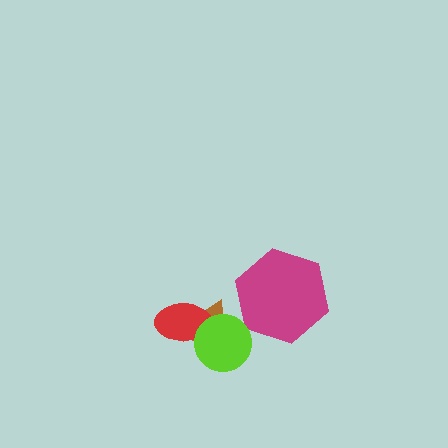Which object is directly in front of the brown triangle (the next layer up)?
The red ellipse is directly in front of the brown triangle.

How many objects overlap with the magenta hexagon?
0 objects overlap with the magenta hexagon.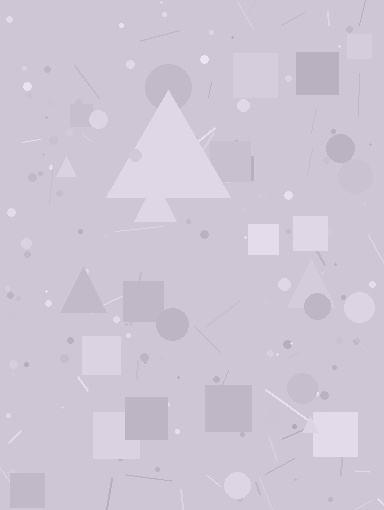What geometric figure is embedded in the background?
A triangle is embedded in the background.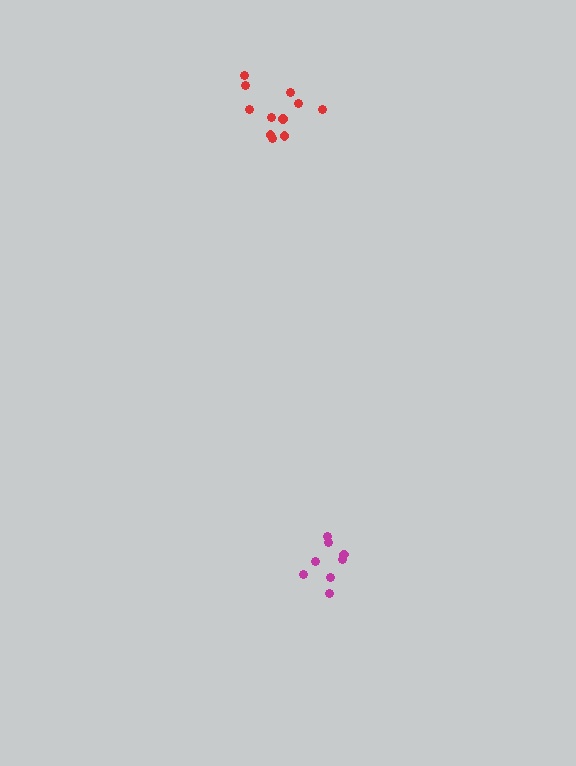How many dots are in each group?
Group 1: 11 dots, Group 2: 8 dots (19 total).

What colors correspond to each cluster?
The clusters are colored: red, magenta.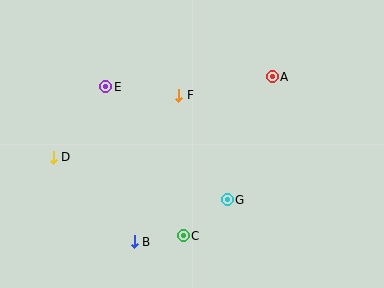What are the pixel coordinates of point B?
Point B is at (134, 242).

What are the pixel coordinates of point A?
Point A is at (272, 77).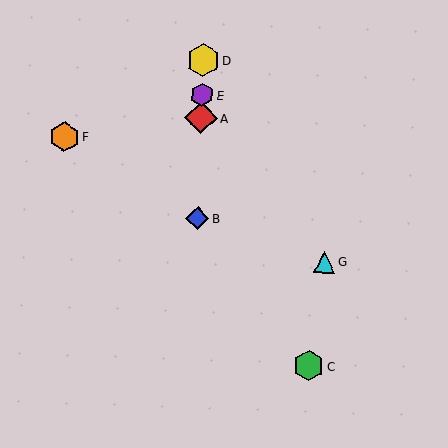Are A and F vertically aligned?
No, A is at x≈201 and F is at x≈64.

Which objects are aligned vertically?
Objects A, B, D, E are aligned vertically.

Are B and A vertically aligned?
Yes, both are at x≈197.